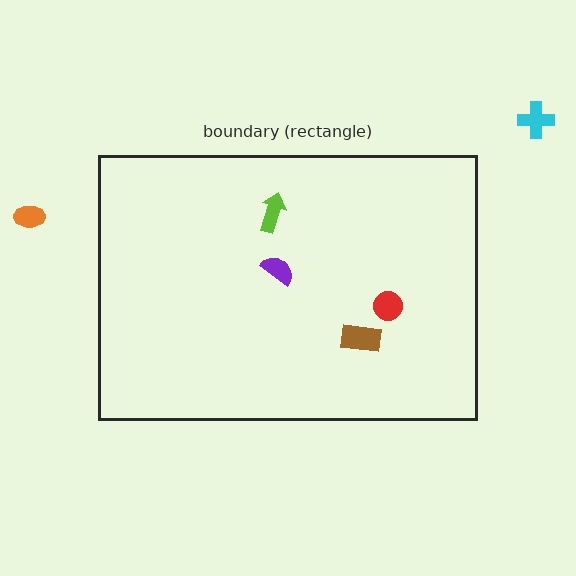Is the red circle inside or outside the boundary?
Inside.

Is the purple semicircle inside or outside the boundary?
Inside.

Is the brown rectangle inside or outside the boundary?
Inside.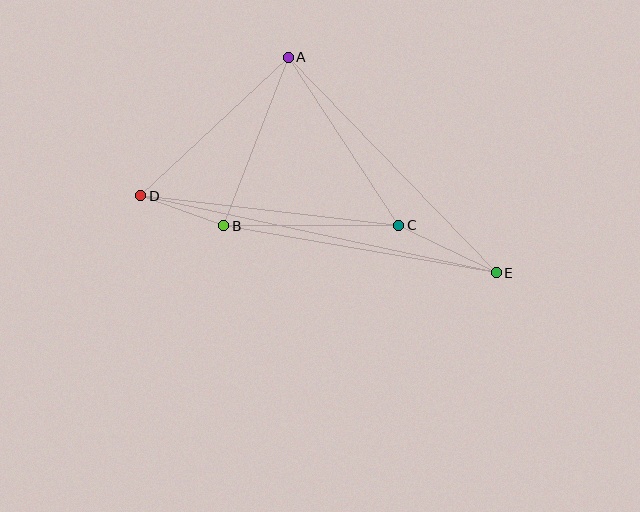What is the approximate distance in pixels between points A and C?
The distance between A and C is approximately 201 pixels.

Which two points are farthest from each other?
Points D and E are farthest from each other.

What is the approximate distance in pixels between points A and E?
The distance between A and E is approximately 299 pixels.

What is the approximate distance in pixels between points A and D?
The distance between A and D is approximately 202 pixels.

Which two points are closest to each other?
Points B and D are closest to each other.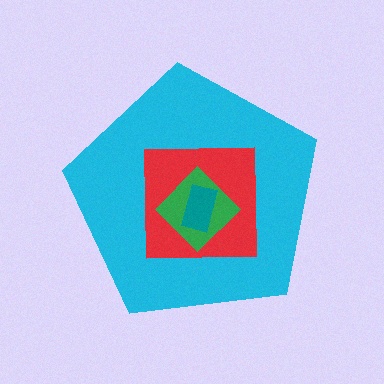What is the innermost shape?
The teal rectangle.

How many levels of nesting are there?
4.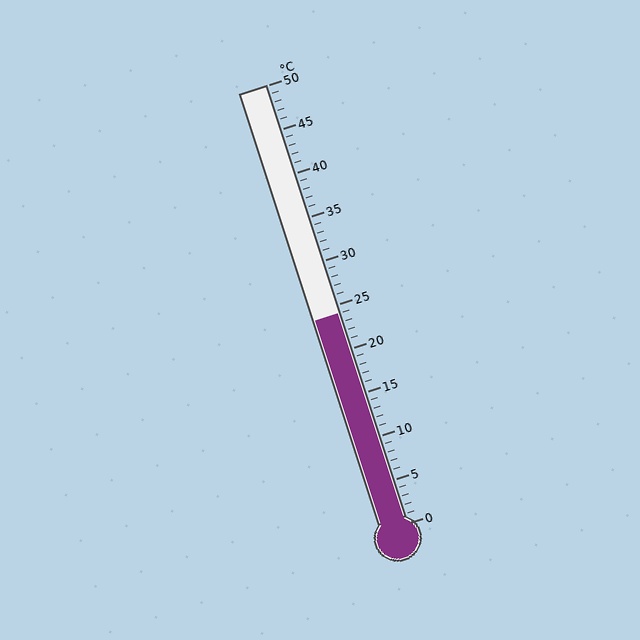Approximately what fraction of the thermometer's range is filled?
The thermometer is filled to approximately 50% of its range.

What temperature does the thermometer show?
The thermometer shows approximately 24°C.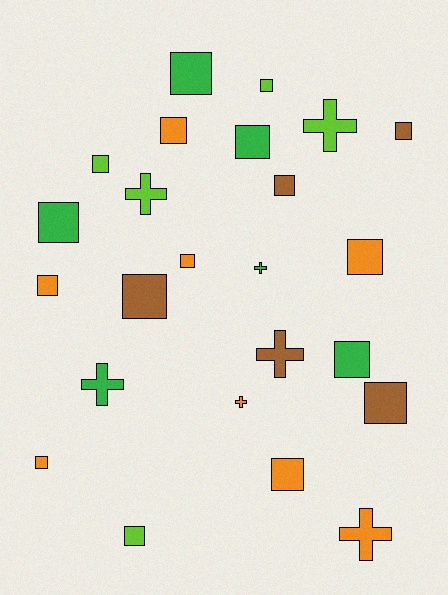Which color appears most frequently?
Orange, with 8 objects.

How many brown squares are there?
There are 4 brown squares.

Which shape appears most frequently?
Square, with 17 objects.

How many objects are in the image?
There are 24 objects.